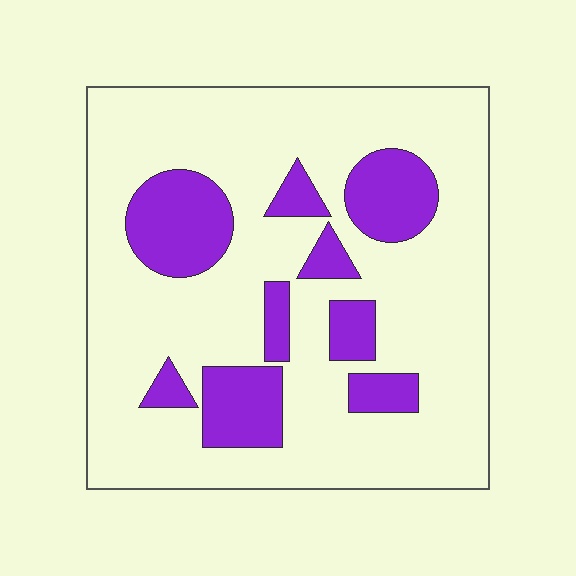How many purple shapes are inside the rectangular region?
9.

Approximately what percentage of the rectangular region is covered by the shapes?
Approximately 20%.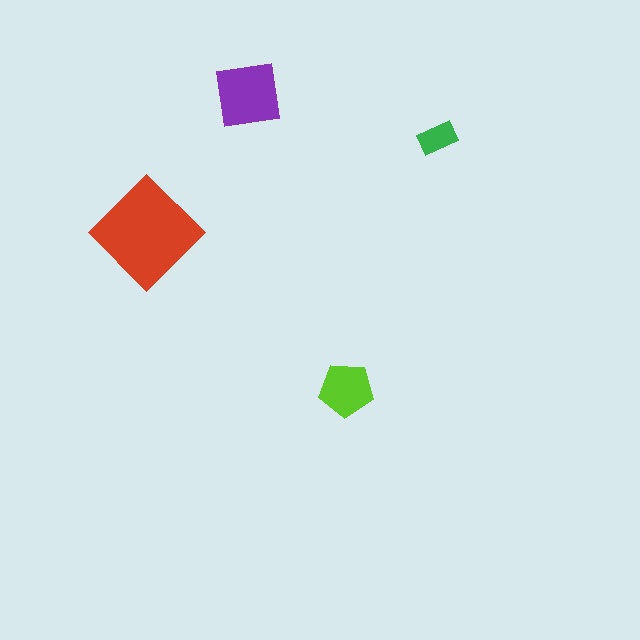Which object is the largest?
The red diamond.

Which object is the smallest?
The green rectangle.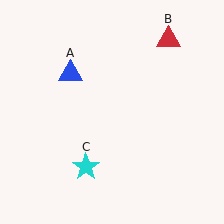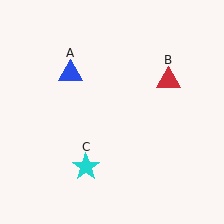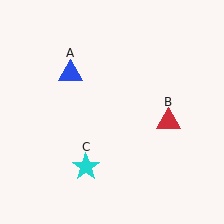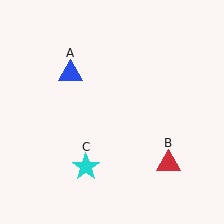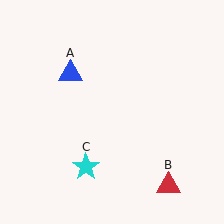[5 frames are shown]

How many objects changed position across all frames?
1 object changed position: red triangle (object B).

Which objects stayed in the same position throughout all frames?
Blue triangle (object A) and cyan star (object C) remained stationary.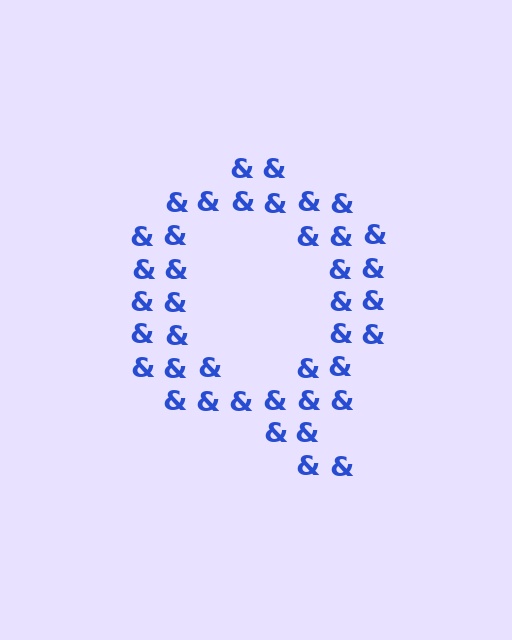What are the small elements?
The small elements are ampersands.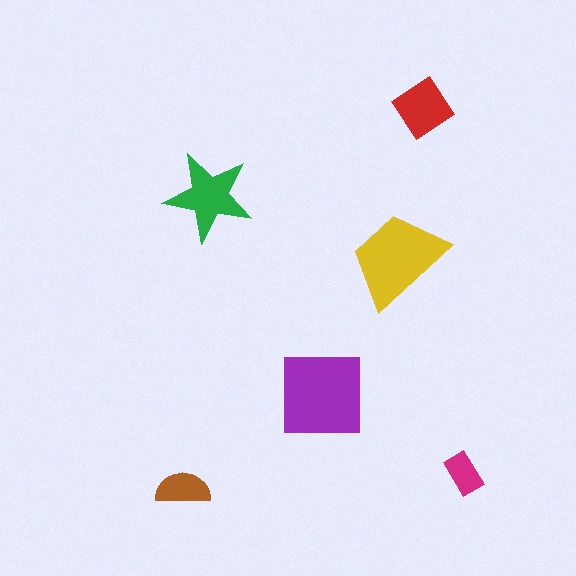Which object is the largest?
The purple square.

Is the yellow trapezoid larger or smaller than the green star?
Larger.